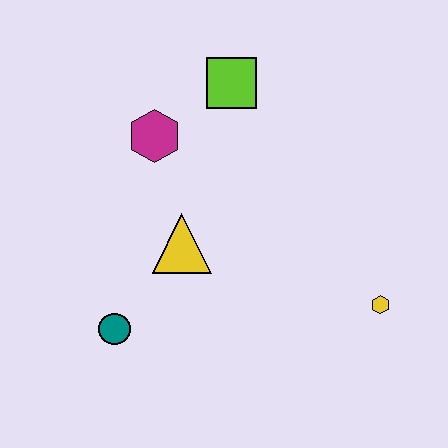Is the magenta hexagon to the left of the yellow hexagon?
Yes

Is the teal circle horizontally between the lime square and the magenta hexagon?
No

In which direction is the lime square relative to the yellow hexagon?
The lime square is above the yellow hexagon.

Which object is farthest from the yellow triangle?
The yellow hexagon is farthest from the yellow triangle.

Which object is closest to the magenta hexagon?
The lime square is closest to the magenta hexagon.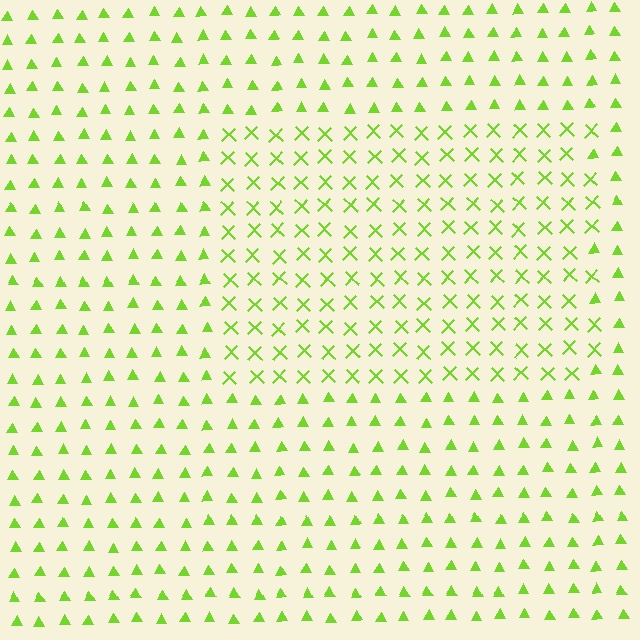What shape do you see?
I see a rectangle.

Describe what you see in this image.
The image is filled with small lime elements arranged in a uniform grid. A rectangle-shaped region contains X marks, while the surrounding area contains triangles. The boundary is defined purely by the change in element shape.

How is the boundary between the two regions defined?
The boundary is defined by a change in element shape: X marks inside vs. triangles outside. All elements share the same color and spacing.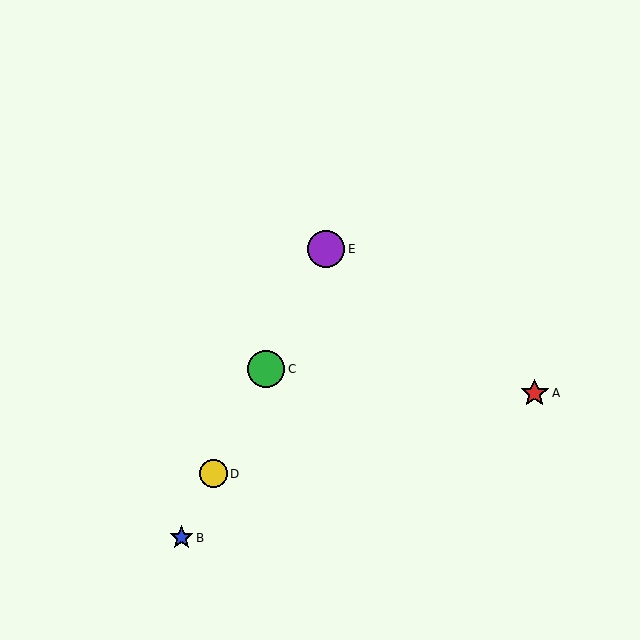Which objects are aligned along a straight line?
Objects B, C, D, E are aligned along a straight line.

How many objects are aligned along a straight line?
4 objects (B, C, D, E) are aligned along a straight line.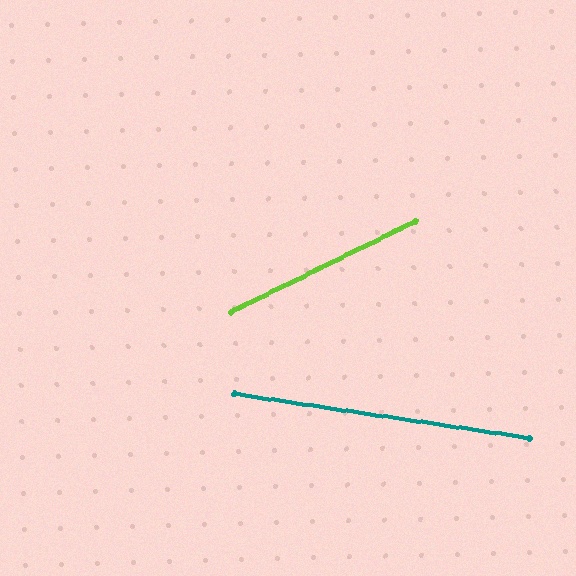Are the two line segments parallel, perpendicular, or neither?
Neither parallel nor perpendicular — they differ by about 35°.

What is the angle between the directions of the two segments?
Approximately 35 degrees.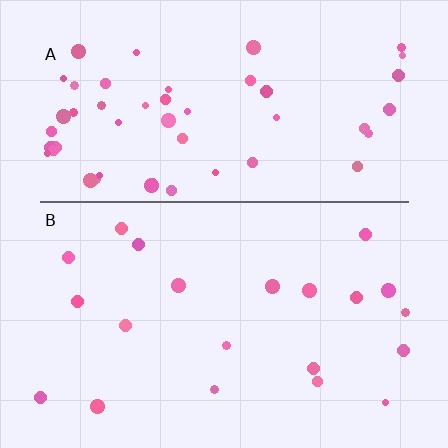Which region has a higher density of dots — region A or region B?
A (the top).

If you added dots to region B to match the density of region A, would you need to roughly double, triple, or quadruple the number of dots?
Approximately triple.